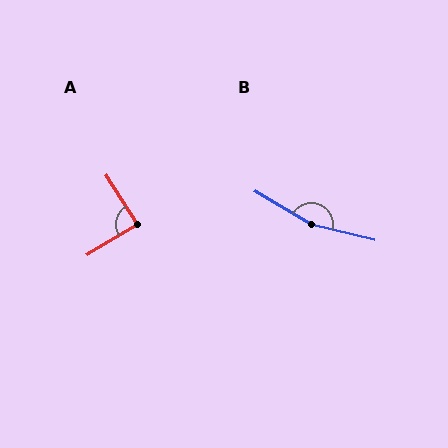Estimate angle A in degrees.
Approximately 88 degrees.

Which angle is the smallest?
A, at approximately 88 degrees.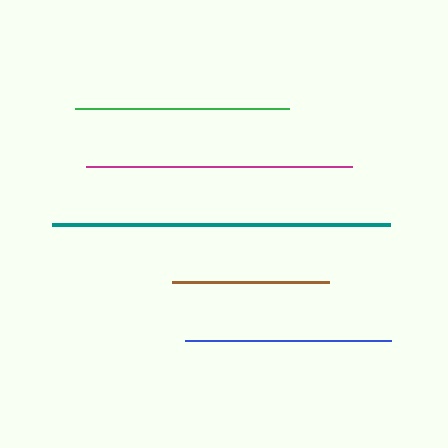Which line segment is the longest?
The teal line is the longest at approximately 337 pixels.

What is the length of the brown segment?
The brown segment is approximately 157 pixels long.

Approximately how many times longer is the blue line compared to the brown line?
The blue line is approximately 1.3 times the length of the brown line.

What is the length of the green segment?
The green segment is approximately 214 pixels long.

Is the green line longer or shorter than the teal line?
The teal line is longer than the green line.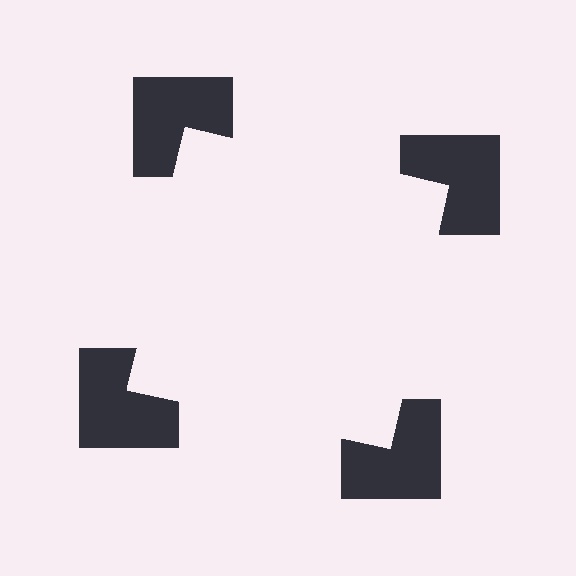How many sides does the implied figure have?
4 sides.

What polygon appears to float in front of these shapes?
An illusory square — its edges are inferred from the aligned wedge cuts in the notched squares, not physically drawn.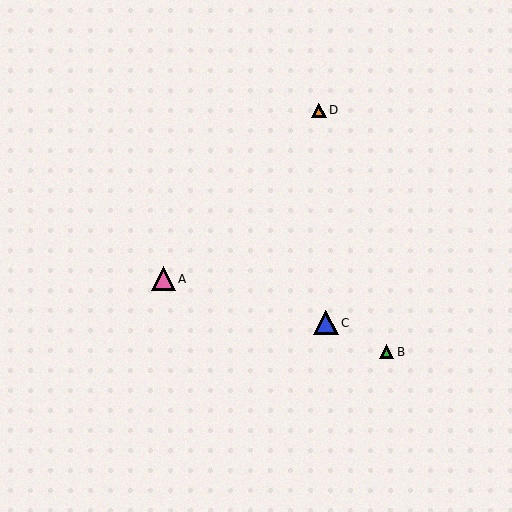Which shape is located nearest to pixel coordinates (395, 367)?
The green triangle (labeled B) at (387, 352) is nearest to that location.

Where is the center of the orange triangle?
The center of the orange triangle is at (319, 110).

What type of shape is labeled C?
Shape C is a blue triangle.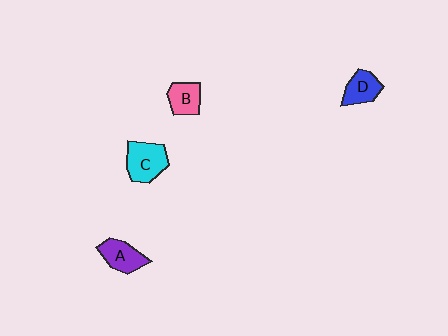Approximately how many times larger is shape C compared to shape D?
Approximately 1.4 times.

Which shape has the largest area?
Shape C (cyan).